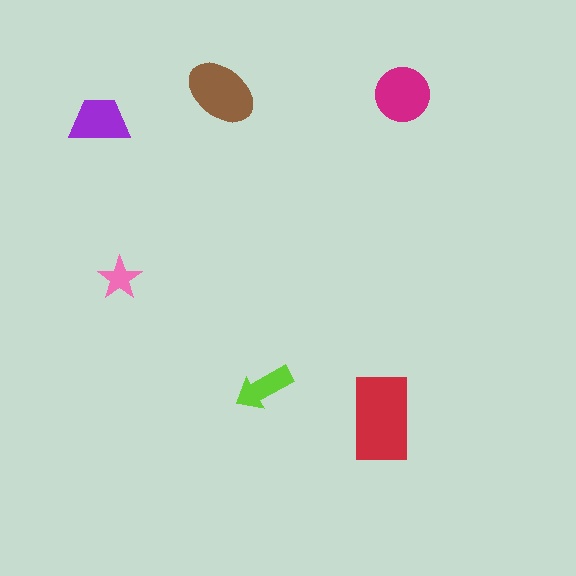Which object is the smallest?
The pink star.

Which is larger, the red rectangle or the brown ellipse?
The red rectangle.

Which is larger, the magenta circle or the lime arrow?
The magenta circle.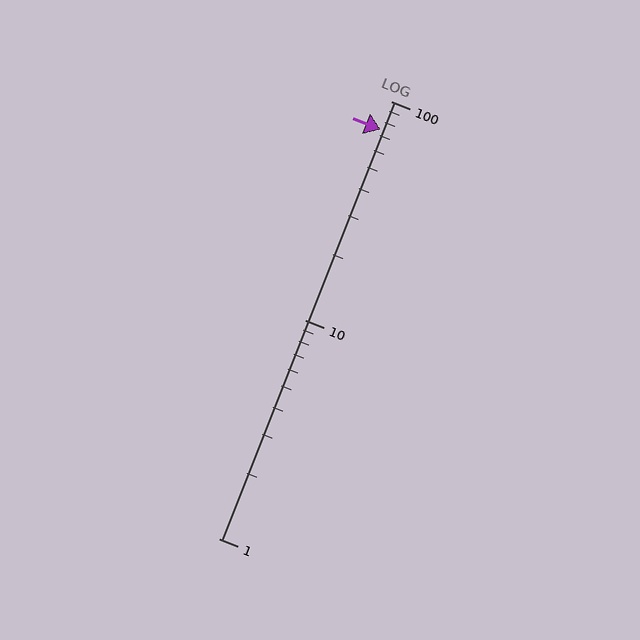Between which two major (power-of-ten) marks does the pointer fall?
The pointer is between 10 and 100.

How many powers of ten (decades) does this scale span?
The scale spans 2 decades, from 1 to 100.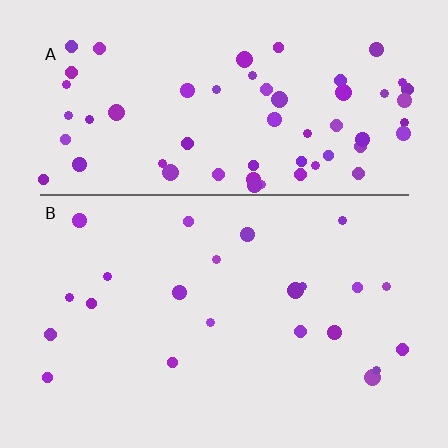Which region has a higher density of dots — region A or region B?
A (the top).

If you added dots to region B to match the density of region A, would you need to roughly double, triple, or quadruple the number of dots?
Approximately triple.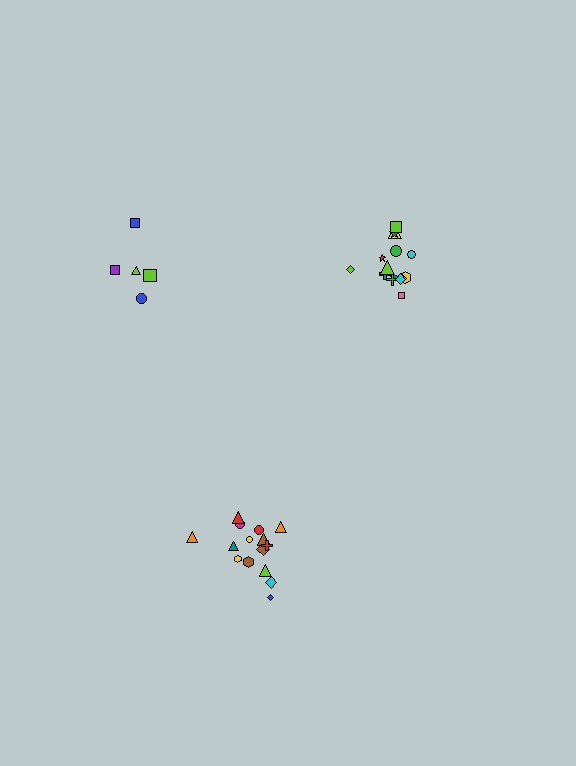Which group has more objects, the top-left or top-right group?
The top-right group.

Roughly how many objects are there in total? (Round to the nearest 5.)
Roughly 35 objects in total.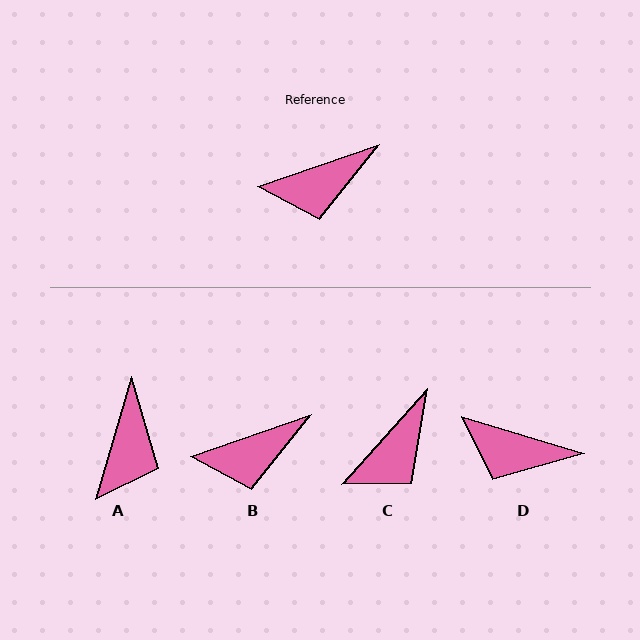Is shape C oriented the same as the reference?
No, it is off by about 29 degrees.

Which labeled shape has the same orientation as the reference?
B.